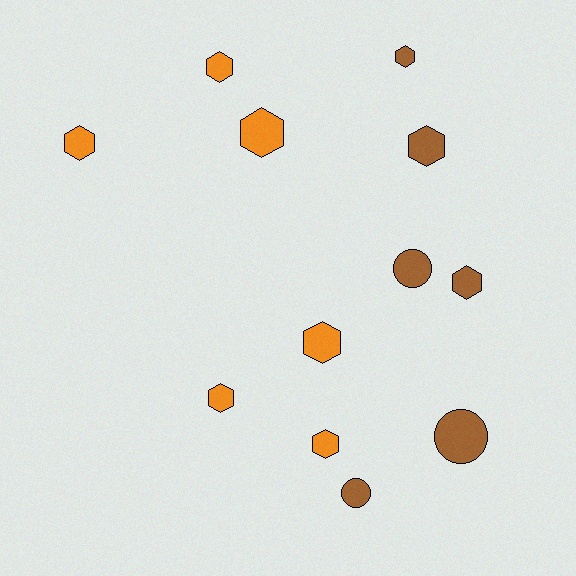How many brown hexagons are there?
There are 3 brown hexagons.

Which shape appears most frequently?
Hexagon, with 9 objects.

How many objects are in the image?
There are 12 objects.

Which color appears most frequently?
Orange, with 6 objects.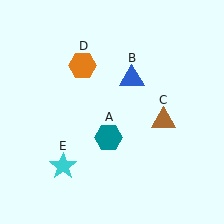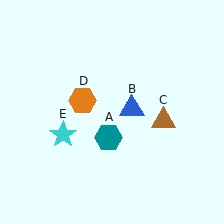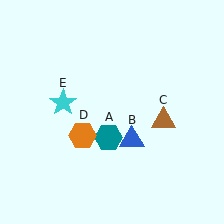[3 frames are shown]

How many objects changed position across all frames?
3 objects changed position: blue triangle (object B), orange hexagon (object D), cyan star (object E).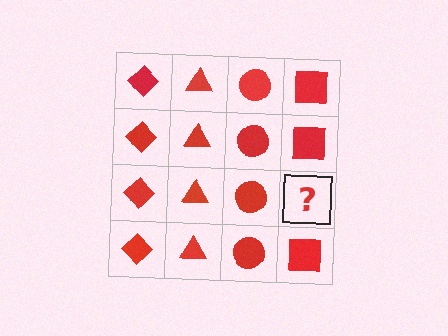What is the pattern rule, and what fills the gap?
The rule is that each column has a consistent shape. The gap should be filled with a red square.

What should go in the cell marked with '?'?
The missing cell should contain a red square.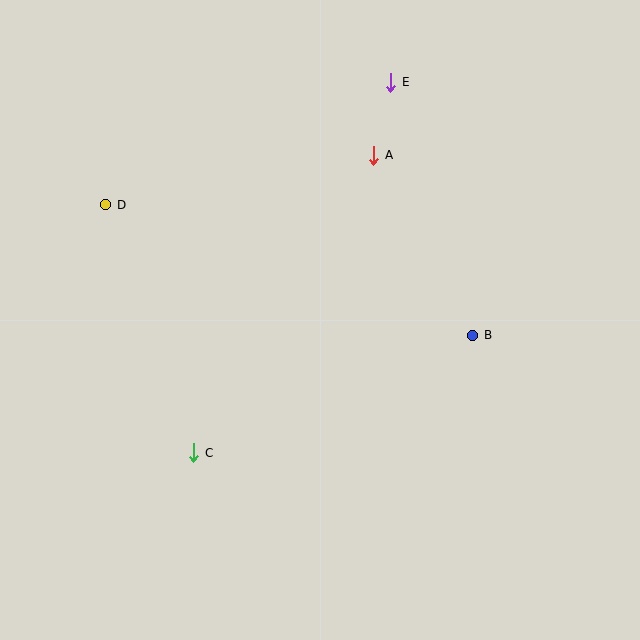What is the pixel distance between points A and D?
The distance between A and D is 273 pixels.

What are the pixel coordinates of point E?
Point E is at (391, 82).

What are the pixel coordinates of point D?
Point D is at (106, 205).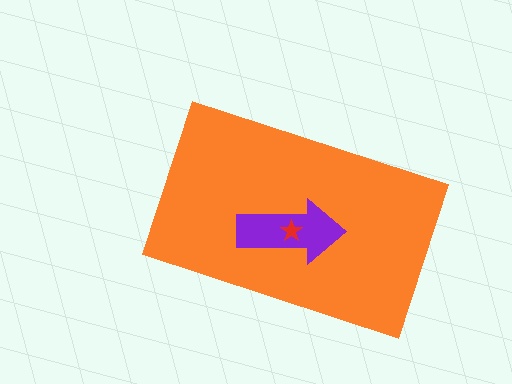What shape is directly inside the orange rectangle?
The purple arrow.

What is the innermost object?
The red star.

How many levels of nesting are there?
3.